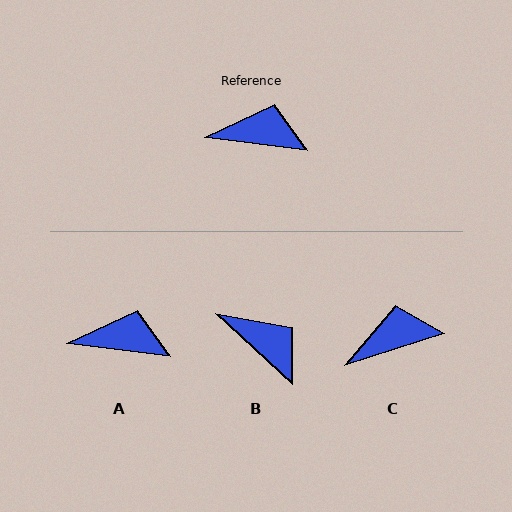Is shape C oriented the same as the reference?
No, it is off by about 25 degrees.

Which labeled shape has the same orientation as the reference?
A.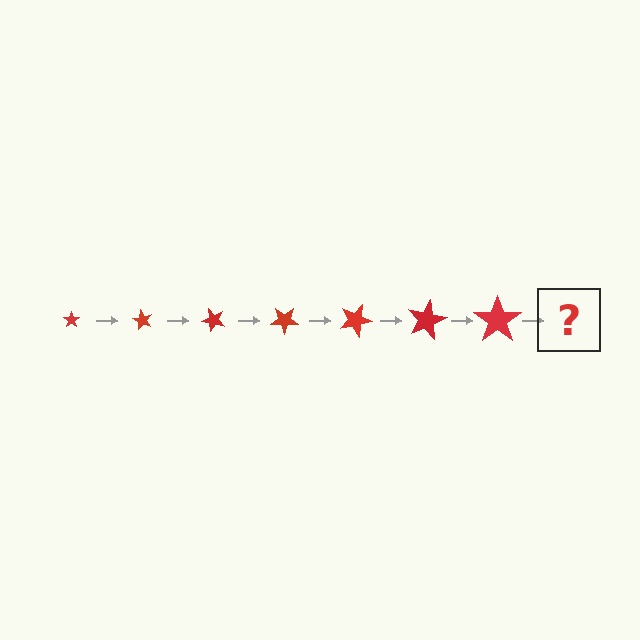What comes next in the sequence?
The next element should be a star, larger than the previous one and rotated 420 degrees from the start.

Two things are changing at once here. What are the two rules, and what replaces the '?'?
The two rules are that the star grows larger each step and it rotates 60 degrees each step. The '?' should be a star, larger than the previous one and rotated 420 degrees from the start.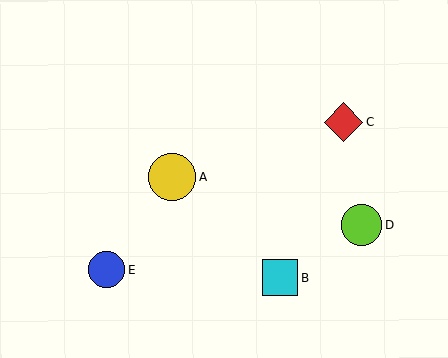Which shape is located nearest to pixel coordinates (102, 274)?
The blue circle (labeled E) at (107, 270) is nearest to that location.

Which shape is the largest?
The yellow circle (labeled A) is the largest.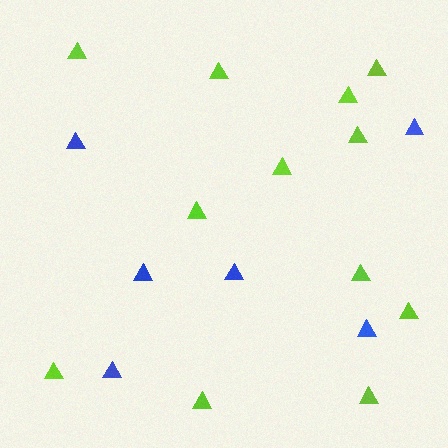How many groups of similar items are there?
There are 2 groups: one group of blue triangles (6) and one group of lime triangles (12).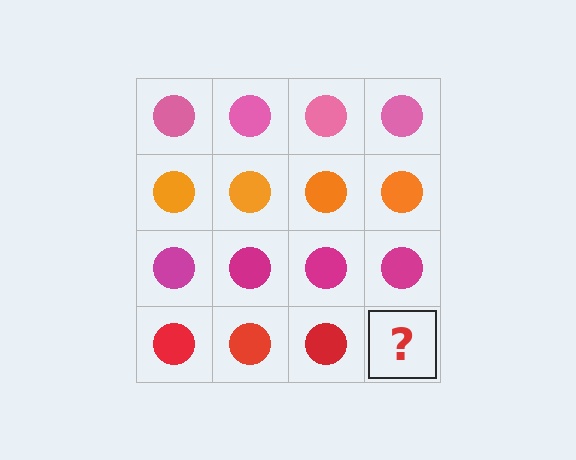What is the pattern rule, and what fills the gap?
The rule is that each row has a consistent color. The gap should be filled with a red circle.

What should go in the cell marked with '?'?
The missing cell should contain a red circle.